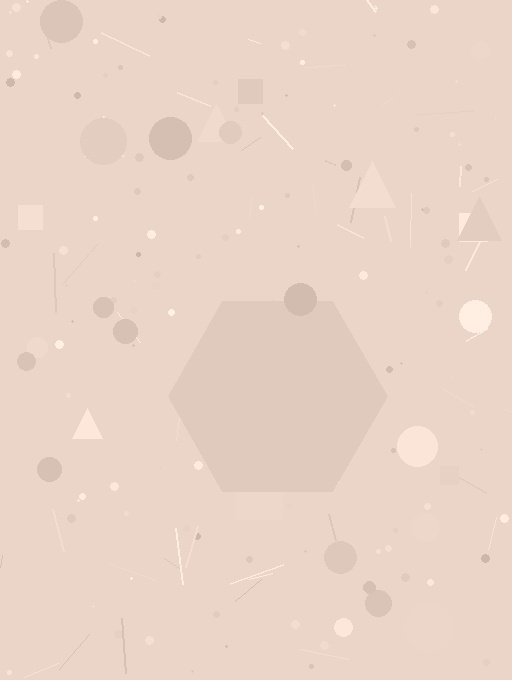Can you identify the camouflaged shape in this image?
The camouflaged shape is a hexagon.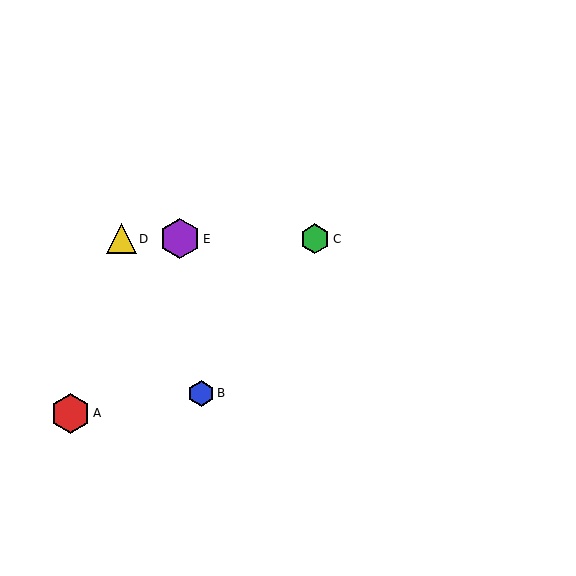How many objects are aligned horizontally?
3 objects (C, D, E) are aligned horizontally.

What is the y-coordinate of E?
Object E is at y≈239.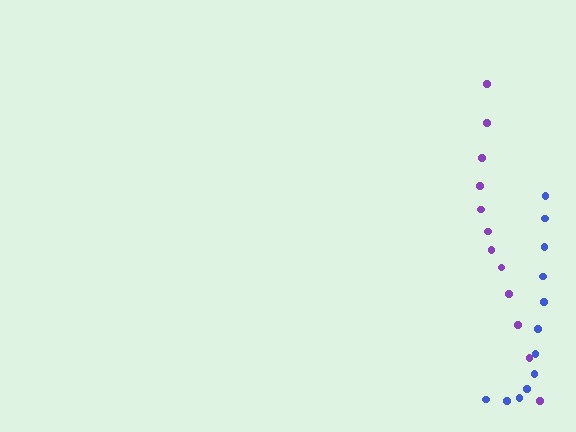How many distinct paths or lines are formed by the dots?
There are 2 distinct paths.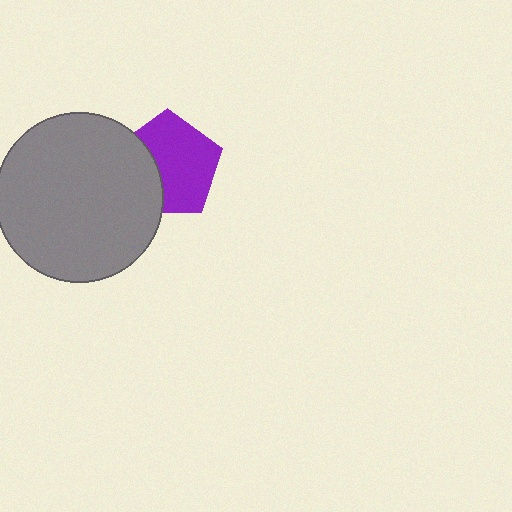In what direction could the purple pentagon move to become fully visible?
The purple pentagon could move right. That would shift it out from behind the gray circle entirely.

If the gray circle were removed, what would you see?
You would see the complete purple pentagon.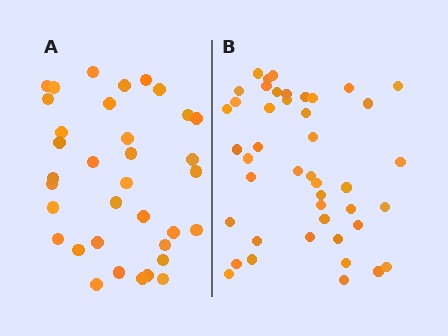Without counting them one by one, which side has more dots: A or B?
Region B (the right region) has more dots.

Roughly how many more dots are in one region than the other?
Region B has roughly 8 or so more dots than region A.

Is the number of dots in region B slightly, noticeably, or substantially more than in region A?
Region B has noticeably more, but not dramatically so. The ratio is roughly 1.3 to 1.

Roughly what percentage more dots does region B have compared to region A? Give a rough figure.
About 25% more.